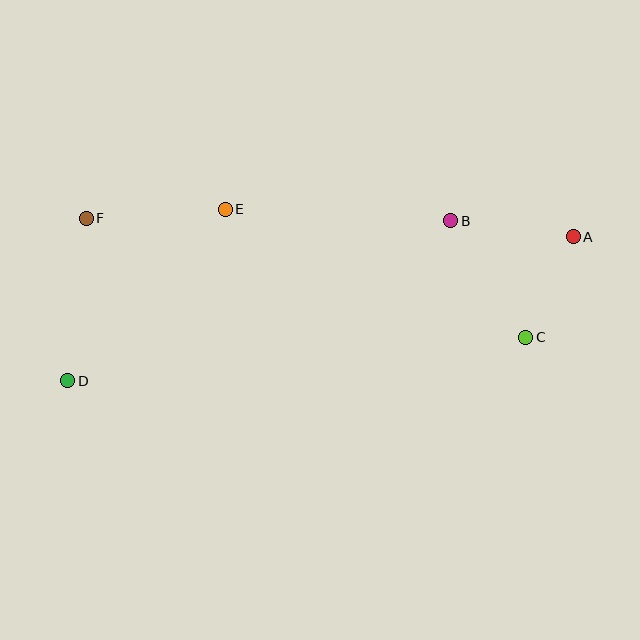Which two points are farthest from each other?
Points A and D are farthest from each other.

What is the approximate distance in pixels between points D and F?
The distance between D and F is approximately 164 pixels.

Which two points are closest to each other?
Points A and C are closest to each other.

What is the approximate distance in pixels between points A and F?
The distance between A and F is approximately 487 pixels.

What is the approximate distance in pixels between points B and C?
The distance between B and C is approximately 139 pixels.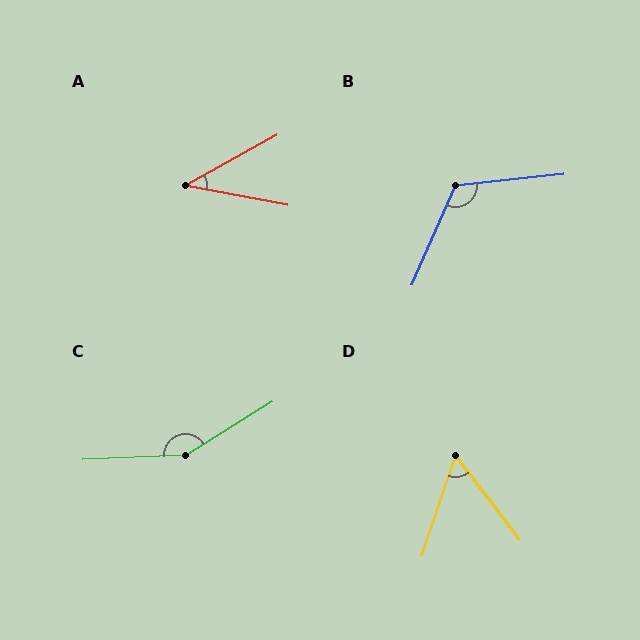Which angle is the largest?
C, at approximately 151 degrees.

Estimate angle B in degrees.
Approximately 120 degrees.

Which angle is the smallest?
A, at approximately 39 degrees.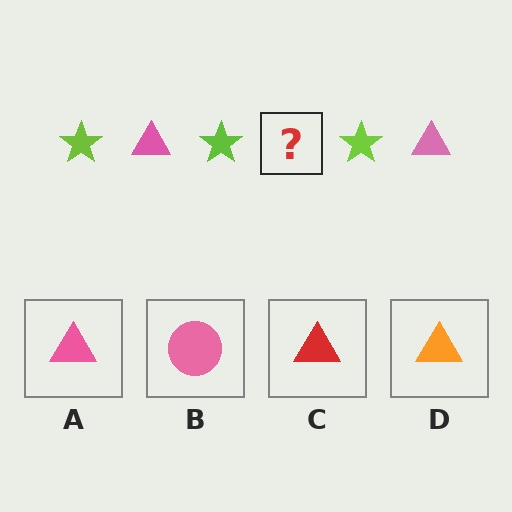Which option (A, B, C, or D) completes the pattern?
A.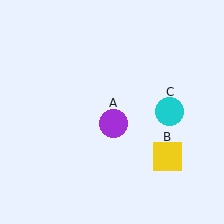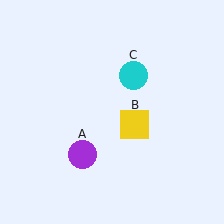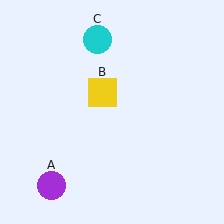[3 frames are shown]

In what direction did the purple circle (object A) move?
The purple circle (object A) moved down and to the left.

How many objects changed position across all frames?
3 objects changed position: purple circle (object A), yellow square (object B), cyan circle (object C).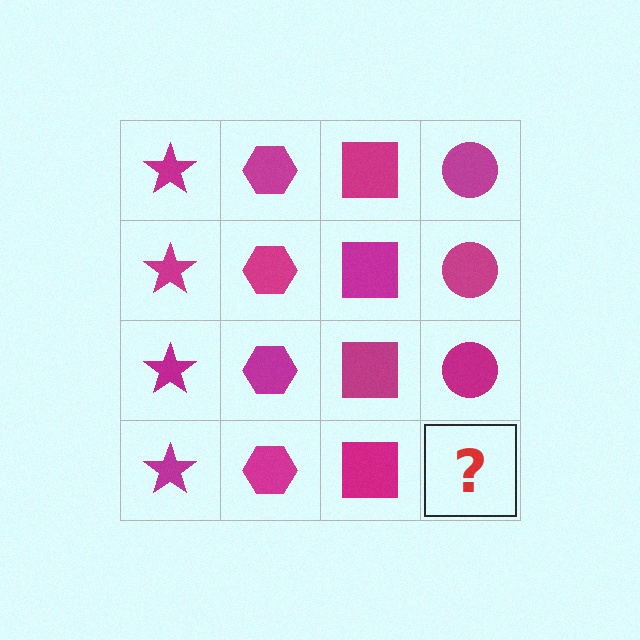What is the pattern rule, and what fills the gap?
The rule is that each column has a consistent shape. The gap should be filled with a magenta circle.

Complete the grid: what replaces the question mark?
The question mark should be replaced with a magenta circle.